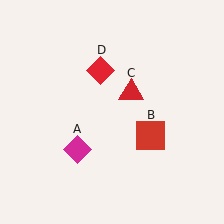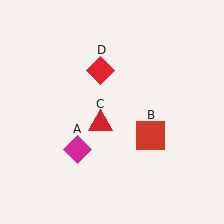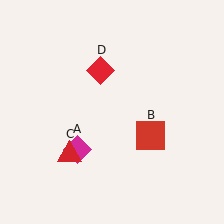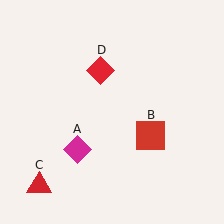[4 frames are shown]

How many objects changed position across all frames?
1 object changed position: red triangle (object C).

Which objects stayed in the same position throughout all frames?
Magenta diamond (object A) and red square (object B) and red diamond (object D) remained stationary.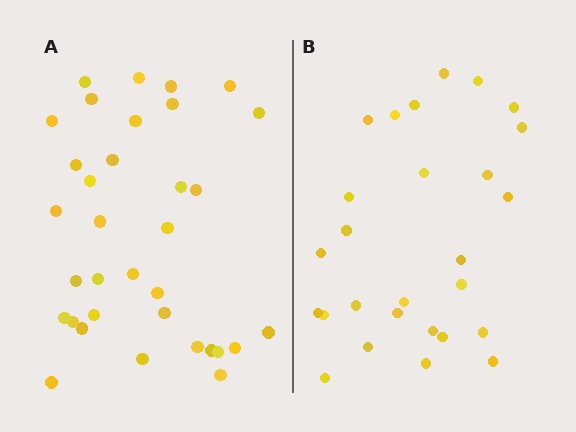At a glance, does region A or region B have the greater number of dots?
Region A (the left region) has more dots.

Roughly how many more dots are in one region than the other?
Region A has roughly 8 or so more dots than region B.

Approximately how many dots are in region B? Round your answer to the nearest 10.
About 30 dots. (The exact count is 27, which rounds to 30.)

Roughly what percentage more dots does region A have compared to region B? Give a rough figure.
About 25% more.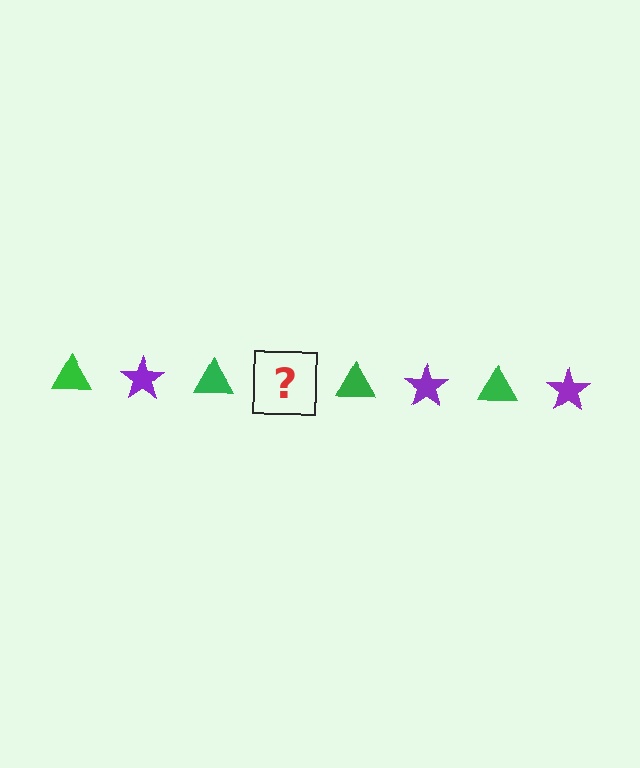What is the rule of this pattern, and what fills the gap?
The rule is that the pattern alternates between green triangle and purple star. The gap should be filled with a purple star.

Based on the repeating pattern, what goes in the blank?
The blank should be a purple star.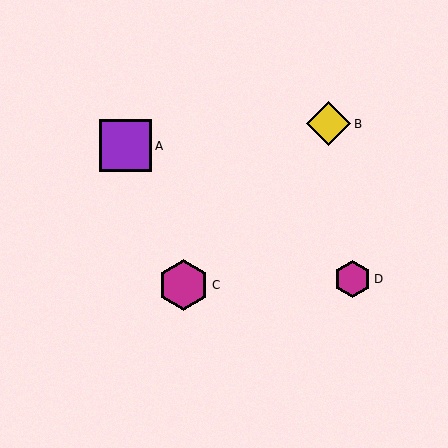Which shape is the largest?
The purple square (labeled A) is the largest.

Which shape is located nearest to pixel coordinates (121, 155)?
The purple square (labeled A) at (126, 146) is nearest to that location.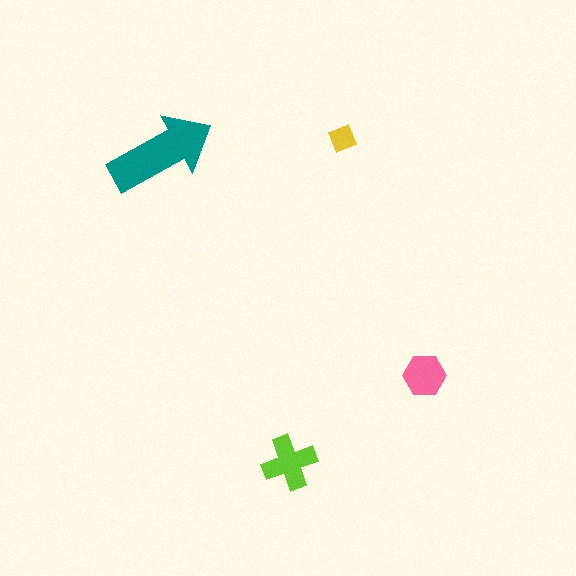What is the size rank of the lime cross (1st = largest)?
2nd.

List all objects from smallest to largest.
The yellow diamond, the pink hexagon, the lime cross, the teal arrow.